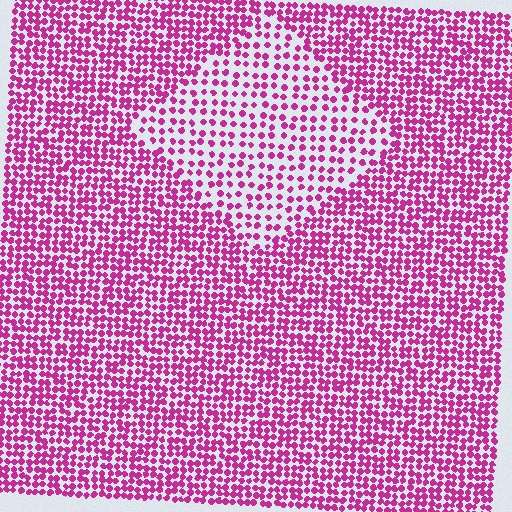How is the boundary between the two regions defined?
The boundary is defined by a change in element density (approximately 1.9x ratio). All elements are the same color, size, and shape.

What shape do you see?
I see a diamond.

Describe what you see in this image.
The image contains small magenta elements arranged at two different densities. A diamond-shaped region is visible where the elements are less densely packed than the surrounding area.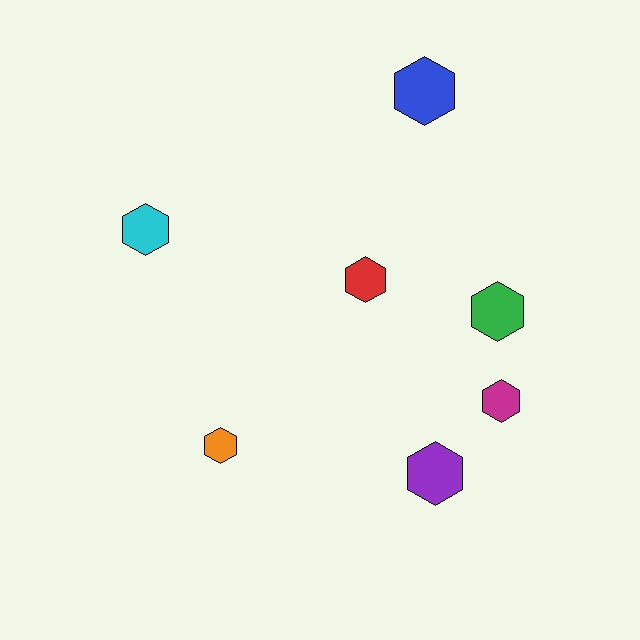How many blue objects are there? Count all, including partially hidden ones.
There is 1 blue object.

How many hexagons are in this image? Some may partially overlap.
There are 7 hexagons.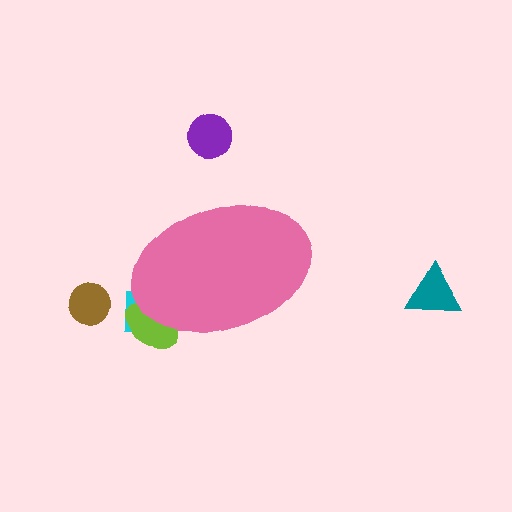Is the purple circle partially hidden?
No, the purple circle is fully visible.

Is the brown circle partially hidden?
No, the brown circle is fully visible.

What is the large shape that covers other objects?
A pink ellipse.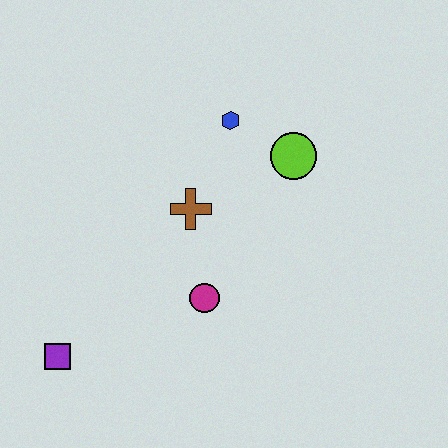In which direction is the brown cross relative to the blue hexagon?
The brown cross is below the blue hexagon.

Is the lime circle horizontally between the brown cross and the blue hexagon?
No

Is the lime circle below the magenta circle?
No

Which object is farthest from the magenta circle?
The blue hexagon is farthest from the magenta circle.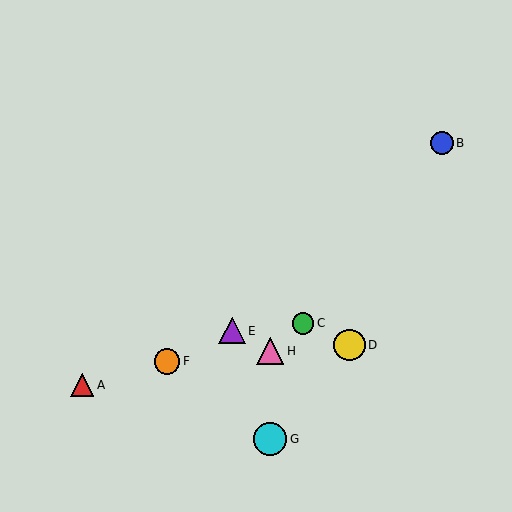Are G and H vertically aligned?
Yes, both are at x≈270.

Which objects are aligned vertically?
Objects G, H are aligned vertically.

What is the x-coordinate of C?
Object C is at x≈303.